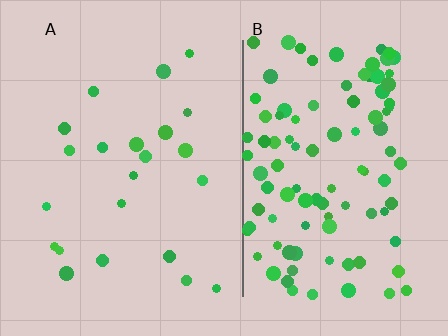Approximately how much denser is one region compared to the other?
Approximately 4.6× — region B over region A.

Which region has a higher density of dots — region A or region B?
B (the right).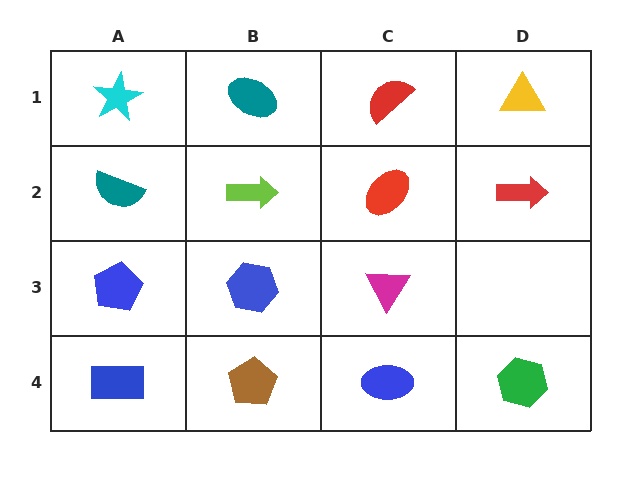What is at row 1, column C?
A red semicircle.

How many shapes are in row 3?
3 shapes.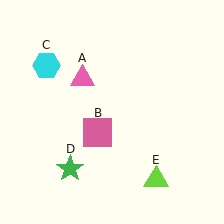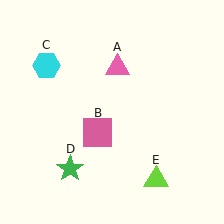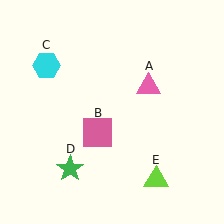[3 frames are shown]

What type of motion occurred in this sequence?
The pink triangle (object A) rotated clockwise around the center of the scene.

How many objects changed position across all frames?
1 object changed position: pink triangle (object A).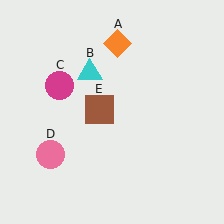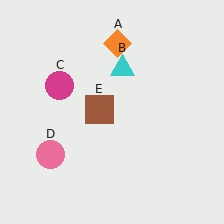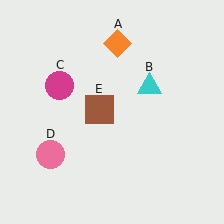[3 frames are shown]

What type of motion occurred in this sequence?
The cyan triangle (object B) rotated clockwise around the center of the scene.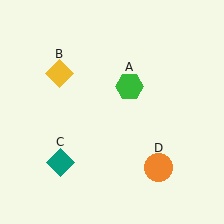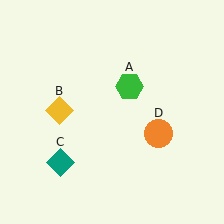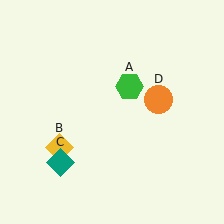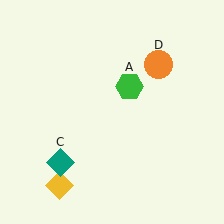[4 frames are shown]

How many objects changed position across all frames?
2 objects changed position: yellow diamond (object B), orange circle (object D).